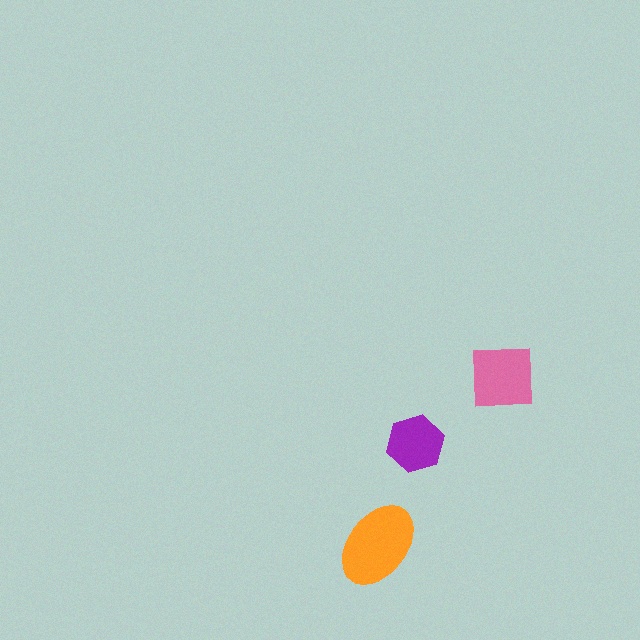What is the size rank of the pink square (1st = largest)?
2nd.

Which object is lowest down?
The orange ellipse is bottommost.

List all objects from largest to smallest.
The orange ellipse, the pink square, the purple hexagon.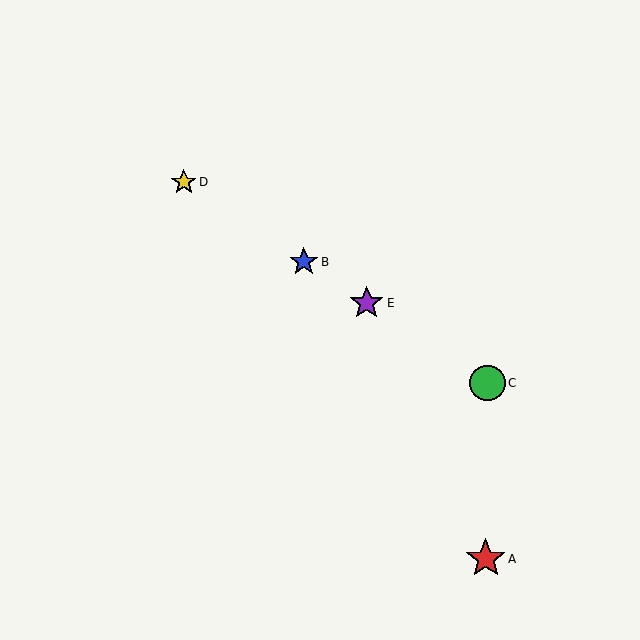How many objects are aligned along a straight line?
4 objects (B, C, D, E) are aligned along a straight line.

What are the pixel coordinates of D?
Object D is at (184, 182).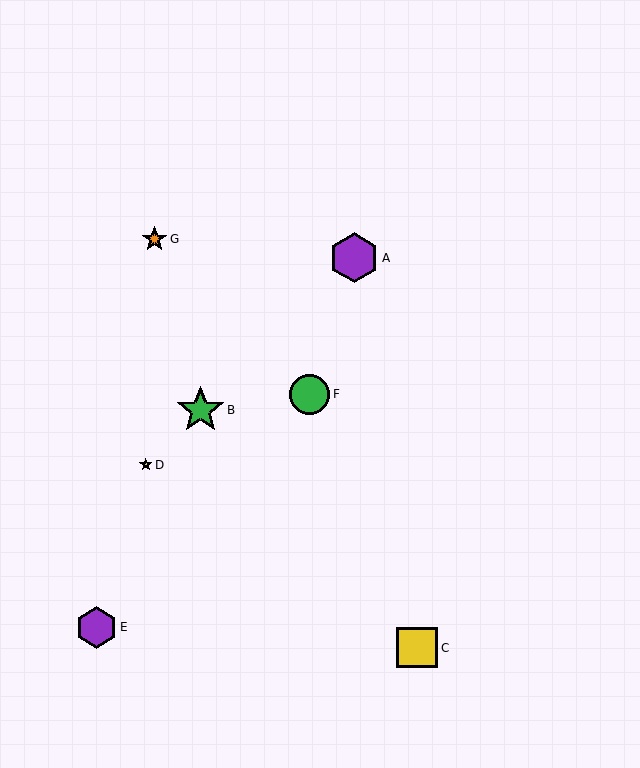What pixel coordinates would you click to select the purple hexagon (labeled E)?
Click at (96, 628) to select the purple hexagon E.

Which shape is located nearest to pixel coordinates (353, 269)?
The purple hexagon (labeled A) at (354, 258) is nearest to that location.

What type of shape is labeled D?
Shape D is a yellow star.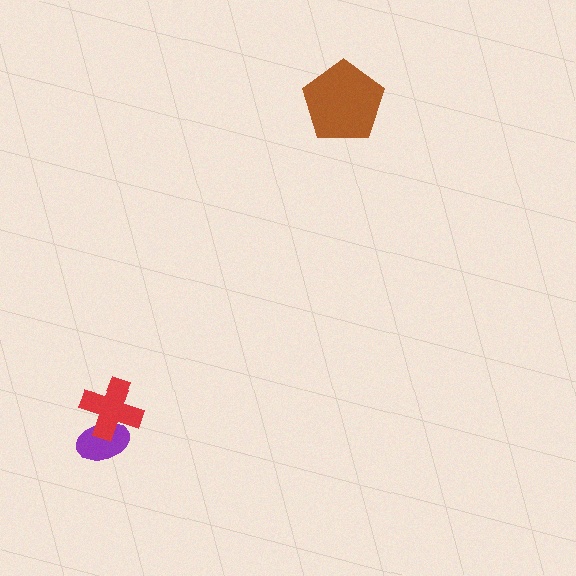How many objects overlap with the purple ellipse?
1 object overlaps with the purple ellipse.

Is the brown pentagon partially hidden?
No, no other shape covers it.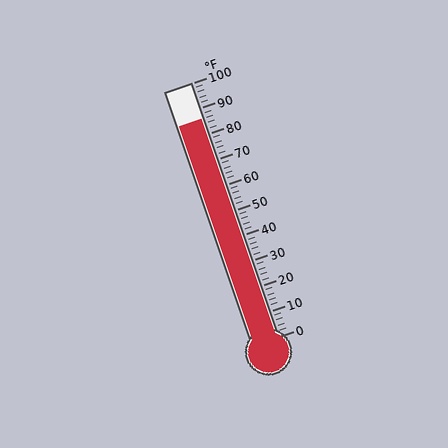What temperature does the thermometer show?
The thermometer shows approximately 86°F.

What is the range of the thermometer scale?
The thermometer scale ranges from 0°F to 100°F.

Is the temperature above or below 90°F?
The temperature is below 90°F.